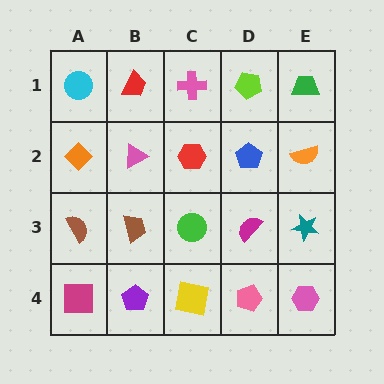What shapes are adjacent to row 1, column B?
A pink triangle (row 2, column B), a cyan circle (row 1, column A), a pink cross (row 1, column C).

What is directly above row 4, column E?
A teal star.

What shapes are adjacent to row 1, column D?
A blue pentagon (row 2, column D), a pink cross (row 1, column C), a green trapezoid (row 1, column E).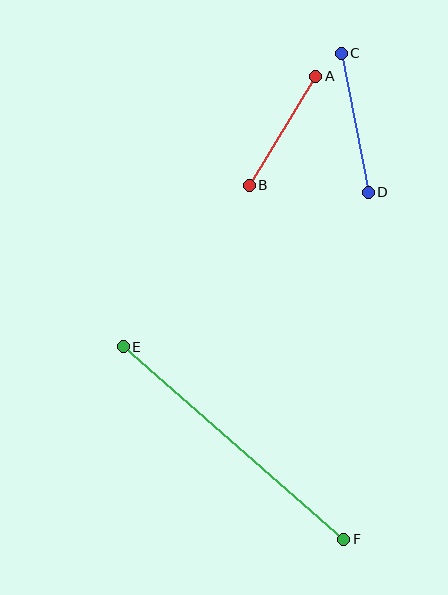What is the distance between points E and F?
The distance is approximately 293 pixels.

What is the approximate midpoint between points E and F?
The midpoint is at approximately (234, 443) pixels.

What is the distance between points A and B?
The distance is approximately 127 pixels.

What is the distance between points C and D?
The distance is approximately 142 pixels.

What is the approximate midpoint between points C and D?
The midpoint is at approximately (355, 123) pixels.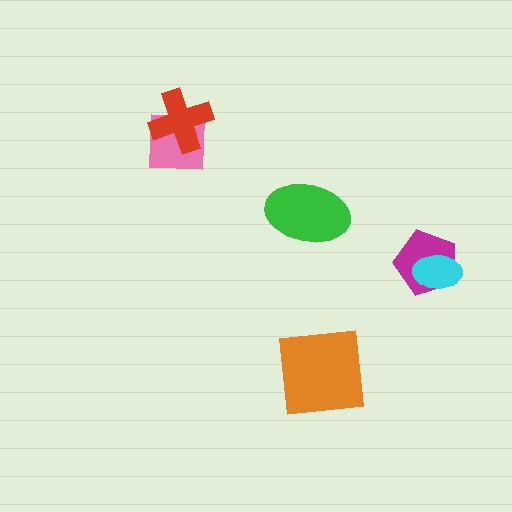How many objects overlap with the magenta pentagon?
1 object overlaps with the magenta pentagon.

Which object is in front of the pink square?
The red cross is in front of the pink square.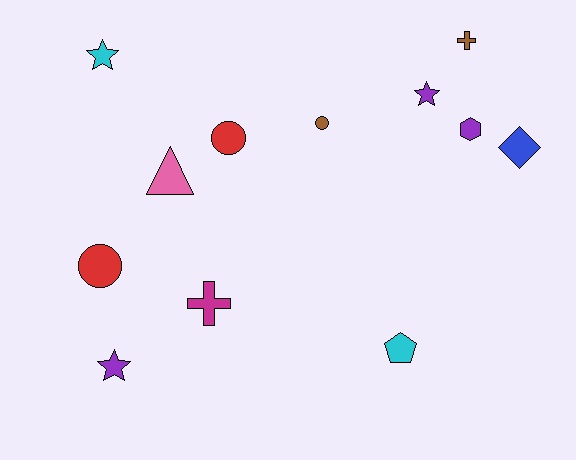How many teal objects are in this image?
There are no teal objects.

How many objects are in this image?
There are 12 objects.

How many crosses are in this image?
There are 2 crosses.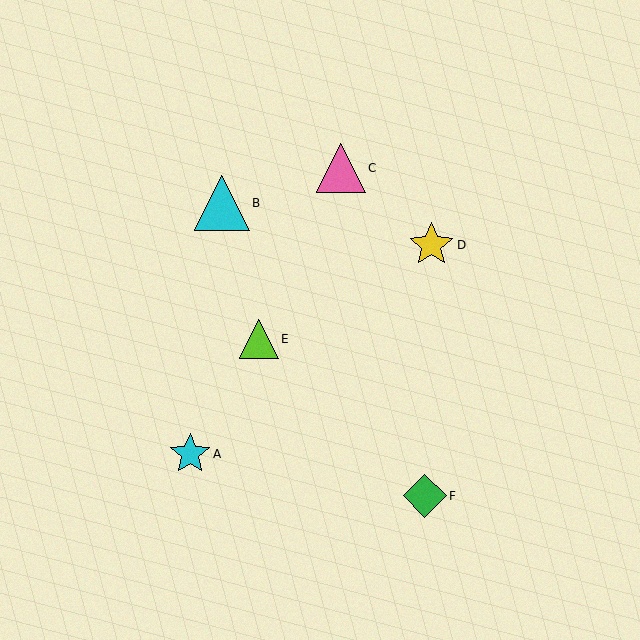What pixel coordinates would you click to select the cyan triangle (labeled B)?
Click at (222, 203) to select the cyan triangle B.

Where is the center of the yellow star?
The center of the yellow star is at (431, 245).